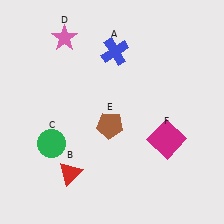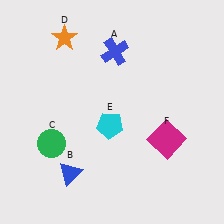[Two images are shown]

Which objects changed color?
B changed from red to blue. D changed from pink to orange. E changed from brown to cyan.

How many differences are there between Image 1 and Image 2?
There are 3 differences between the two images.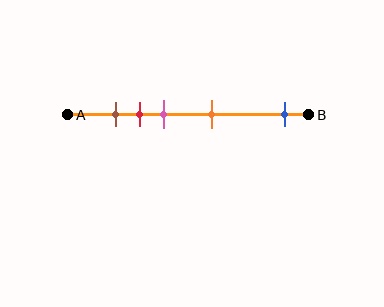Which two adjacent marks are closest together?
The brown and red marks are the closest adjacent pair.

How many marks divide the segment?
There are 5 marks dividing the segment.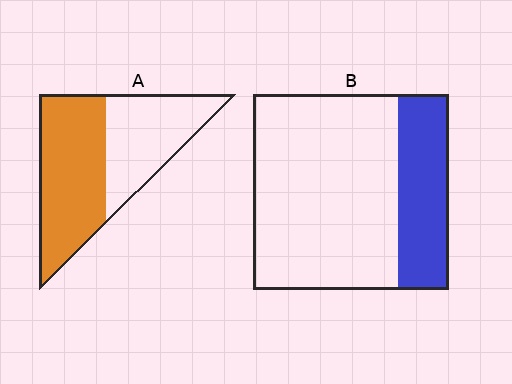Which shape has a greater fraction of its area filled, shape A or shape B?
Shape A.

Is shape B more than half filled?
No.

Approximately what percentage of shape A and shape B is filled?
A is approximately 55% and B is approximately 25%.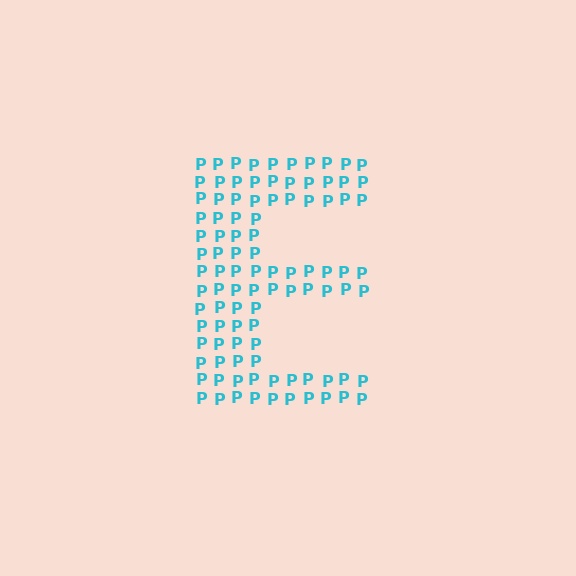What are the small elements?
The small elements are letter P's.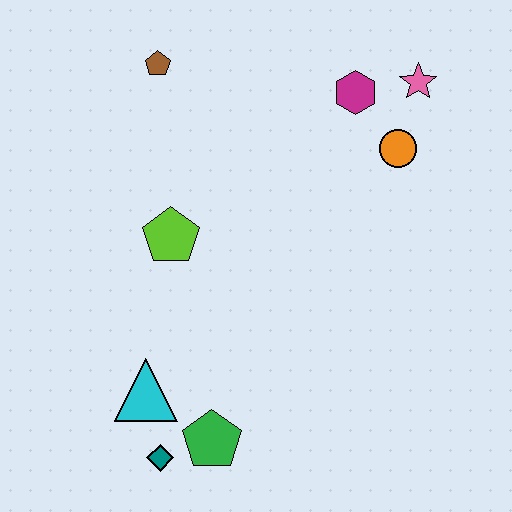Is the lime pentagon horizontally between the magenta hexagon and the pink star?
No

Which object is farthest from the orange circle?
The teal diamond is farthest from the orange circle.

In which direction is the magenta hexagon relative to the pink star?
The magenta hexagon is to the left of the pink star.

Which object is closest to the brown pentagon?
The lime pentagon is closest to the brown pentagon.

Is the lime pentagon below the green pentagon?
No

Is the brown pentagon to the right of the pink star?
No